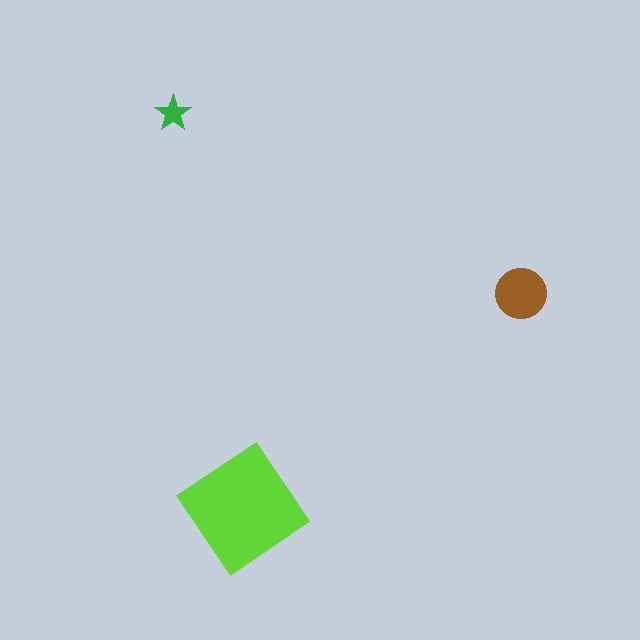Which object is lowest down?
The lime diamond is bottommost.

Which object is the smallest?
The green star.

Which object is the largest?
The lime diamond.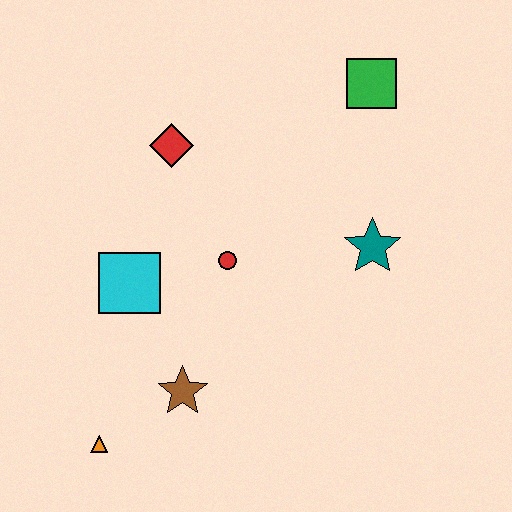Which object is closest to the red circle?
The cyan square is closest to the red circle.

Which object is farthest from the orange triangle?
The green square is farthest from the orange triangle.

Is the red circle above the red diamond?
No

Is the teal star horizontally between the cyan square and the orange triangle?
No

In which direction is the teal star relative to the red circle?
The teal star is to the right of the red circle.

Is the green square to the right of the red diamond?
Yes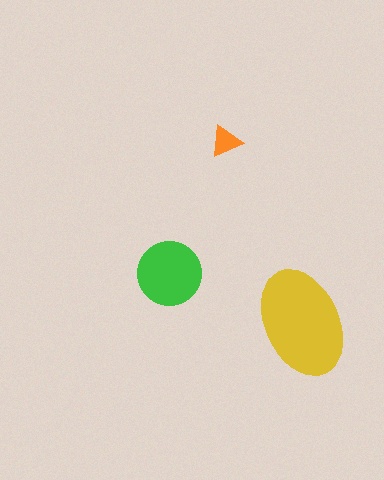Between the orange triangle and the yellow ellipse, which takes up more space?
The yellow ellipse.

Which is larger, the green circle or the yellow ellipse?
The yellow ellipse.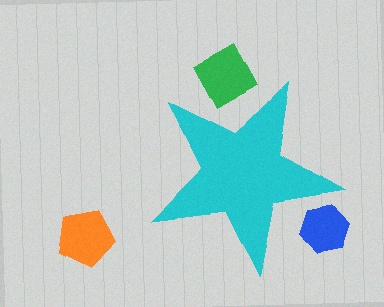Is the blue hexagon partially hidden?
Yes, the blue hexagon is partially hidden behind the cyan star.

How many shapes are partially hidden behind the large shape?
2 shapes are partially hidden.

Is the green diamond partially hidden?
Yes, the green diamond is partially hidden behind the cyan star.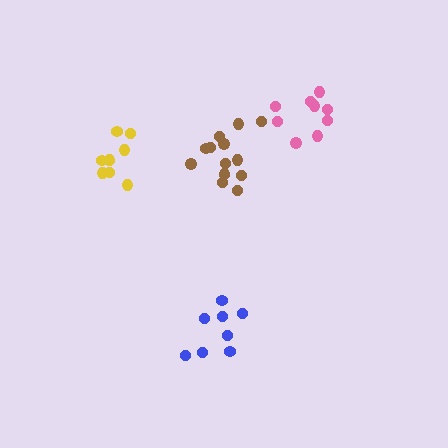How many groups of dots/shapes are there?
There are 4 groups.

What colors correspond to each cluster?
The clusters are colored: yellow, blue, pink, brown.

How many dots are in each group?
Group 1: 9 dots, Group 2: 8 dots, Group 3: 9 dots, Group 4: 14 dots (40 total).